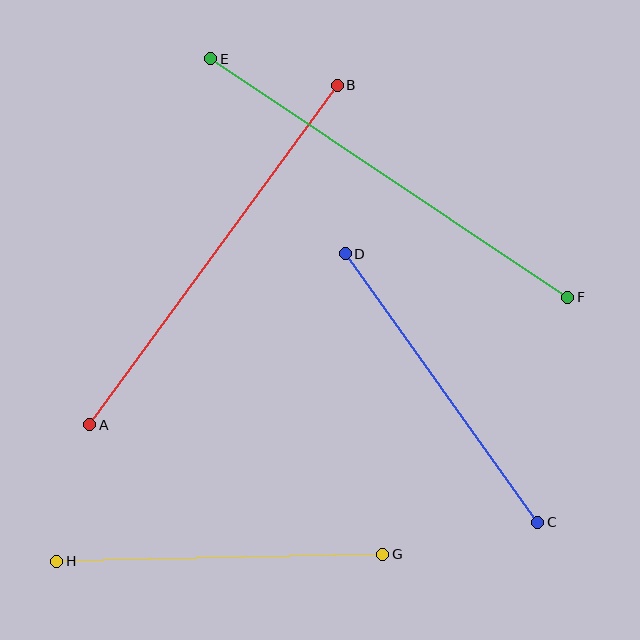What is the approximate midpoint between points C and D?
The midpoint is at approximately (442, 388) pixels.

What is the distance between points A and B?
The distance is approximately 420 pixels.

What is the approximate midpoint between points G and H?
The midpoint is at approximately (220, 558) pixels.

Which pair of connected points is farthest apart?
Points E and F are farthest apart.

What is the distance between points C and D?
The distance is approximately 331 pixels.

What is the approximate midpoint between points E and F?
The midpoint is at approximately (389, 178) pixels.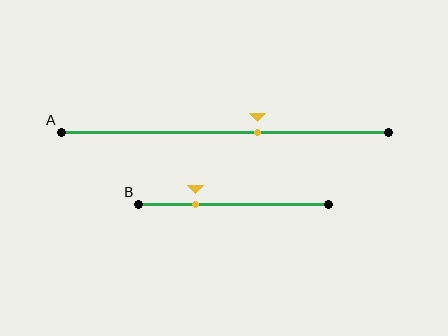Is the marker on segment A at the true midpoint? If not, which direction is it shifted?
No, the marker on segment A is shifted to the right by about 10% of the segment length.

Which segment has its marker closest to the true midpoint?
Segment A has its marker closest to the true midpoint.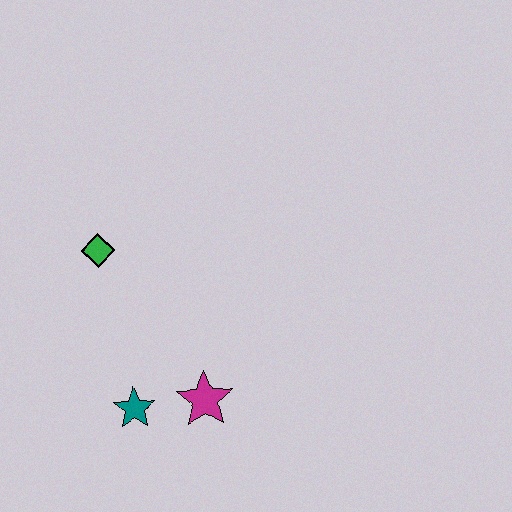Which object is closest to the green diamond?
The teal star is closest to the green diamond.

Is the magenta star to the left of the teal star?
No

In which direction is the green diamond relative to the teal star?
The green diamond is above the teal star.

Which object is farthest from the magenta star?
The green diamond is farthest from the magenta star.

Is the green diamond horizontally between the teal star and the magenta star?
No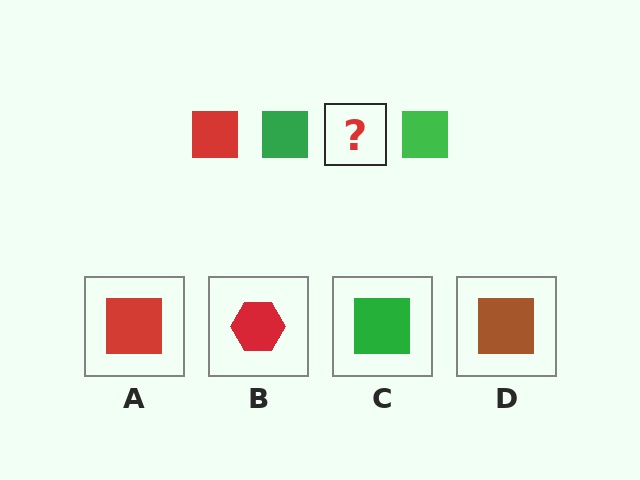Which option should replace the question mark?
Option A.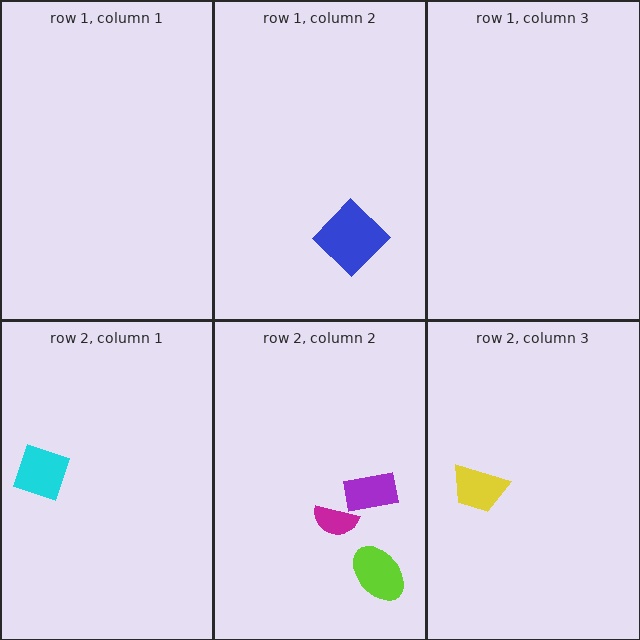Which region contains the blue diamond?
The row 1, column 2 region.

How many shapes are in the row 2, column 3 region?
1.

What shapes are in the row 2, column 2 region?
The magenta semicircle, the purple rectangle, the lime ellipse.